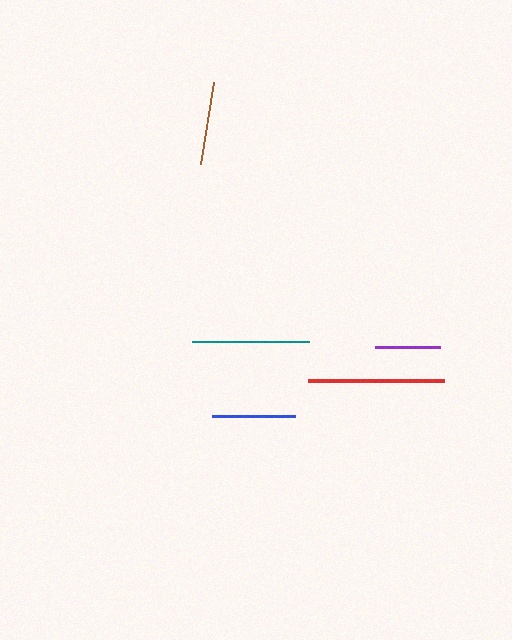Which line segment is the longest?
The red line is the longest at approximately 136 pixels.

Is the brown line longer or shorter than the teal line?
The teal line is longer than the brown line.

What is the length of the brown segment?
The brown segment is approximately 83 pixels long.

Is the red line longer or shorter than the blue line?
The red line is longer than the blue line.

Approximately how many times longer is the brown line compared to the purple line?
The brown line is approximately 1.3 times the length of the purple line.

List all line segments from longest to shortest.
From longest to shortest: red, teal, brown, blue, purple.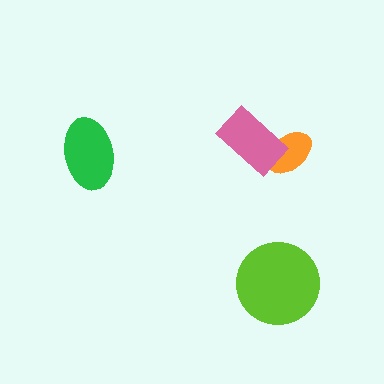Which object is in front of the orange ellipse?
The pink rectangle is in front of the orange ellipse.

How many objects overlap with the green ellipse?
0 objects overlap with the green ellipse.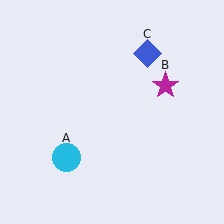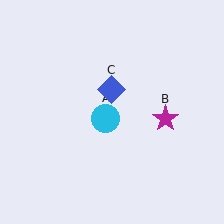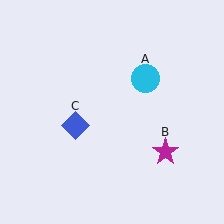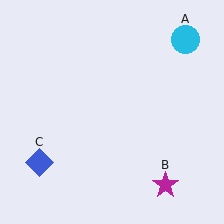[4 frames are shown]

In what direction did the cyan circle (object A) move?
The cyan circle (object A) moved up and to the right.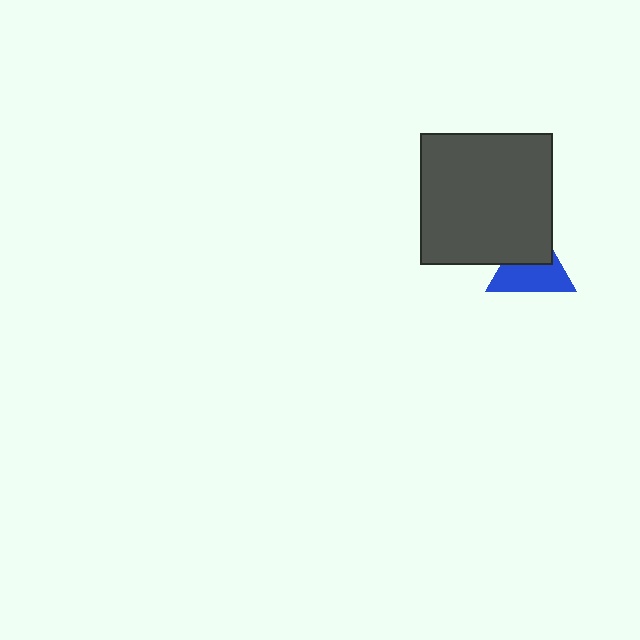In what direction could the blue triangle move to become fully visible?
The blue triangle could move toward the lower-right. That would shift it out from behind the dark gray square entirely.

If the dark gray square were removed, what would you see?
You would see the complete blue triangle.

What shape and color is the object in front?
The object in front is a dark gray square.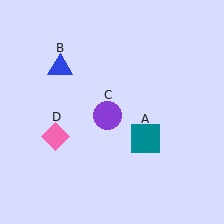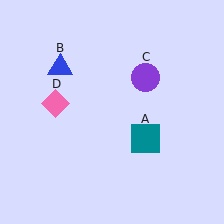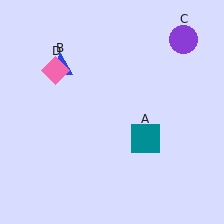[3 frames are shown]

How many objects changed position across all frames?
2 objects changed position: purple circle (object C), pink diamond (object D).